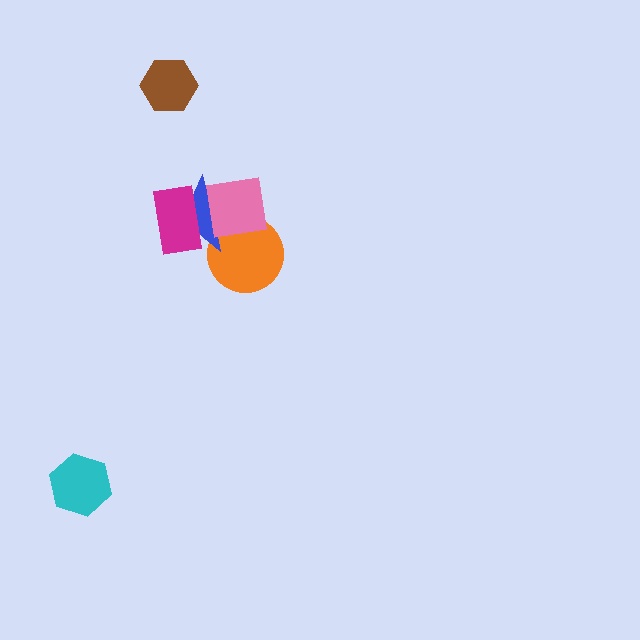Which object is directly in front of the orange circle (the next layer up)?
The blue star is directly in front of the orange circle.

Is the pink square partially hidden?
Yes, it is partially covered by another shape.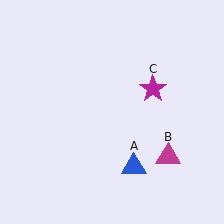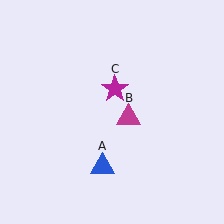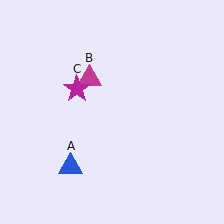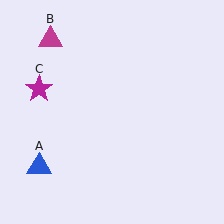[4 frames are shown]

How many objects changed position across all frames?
3 objects changed position: blue triangle (object A), magenta triangle (object B), magenta star (object C).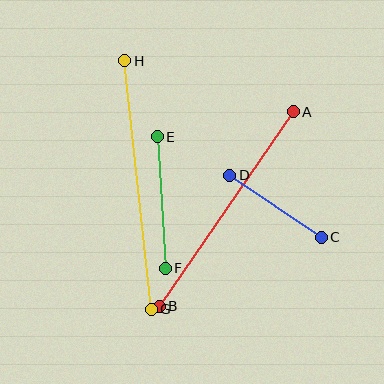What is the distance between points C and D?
The distance is approximately 111 pixels.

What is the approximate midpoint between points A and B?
The midpoint is at approximately (226, 209) pixels.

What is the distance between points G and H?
The distance is approximately 250 pixels.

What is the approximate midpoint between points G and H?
The midpoint is at approximately (138, 185) pixels.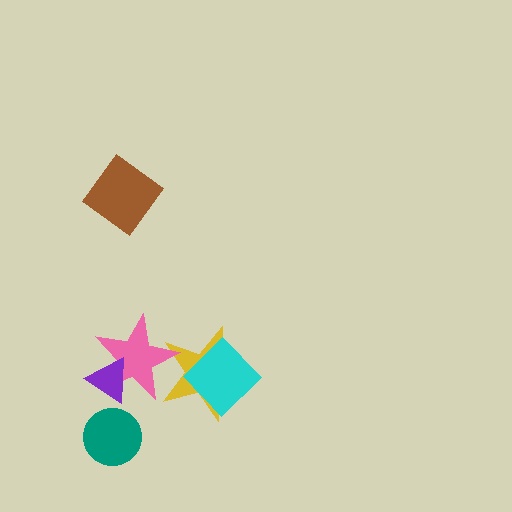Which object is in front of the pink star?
The purple triangle is in front of the pink star.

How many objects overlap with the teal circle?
0 objects overlap with the teal circle.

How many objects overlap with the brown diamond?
0 objects overlap with the brown diamond.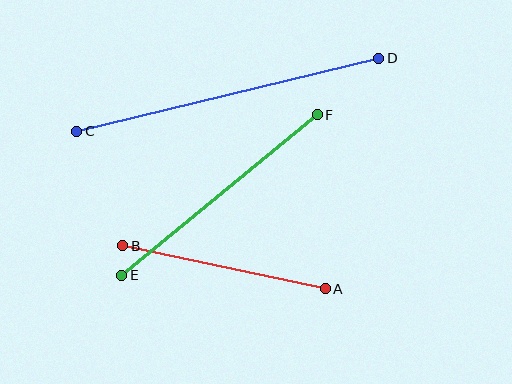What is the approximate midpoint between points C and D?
The midpoint is at approximately (228, 95) pixels.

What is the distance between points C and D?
The distance is approximately 311 pixels.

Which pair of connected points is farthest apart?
Points C and D are farthest apart.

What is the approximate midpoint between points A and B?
The midpoint is at approximately (224, 267) pixels.